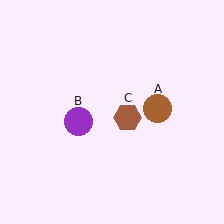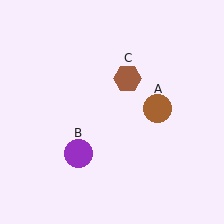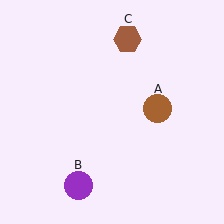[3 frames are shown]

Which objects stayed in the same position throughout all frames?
Brown circle (object A) remained stationary.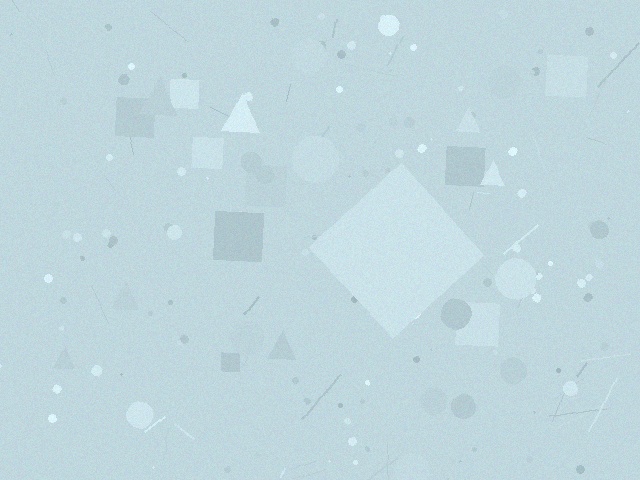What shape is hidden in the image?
A diamond is hidden in the image.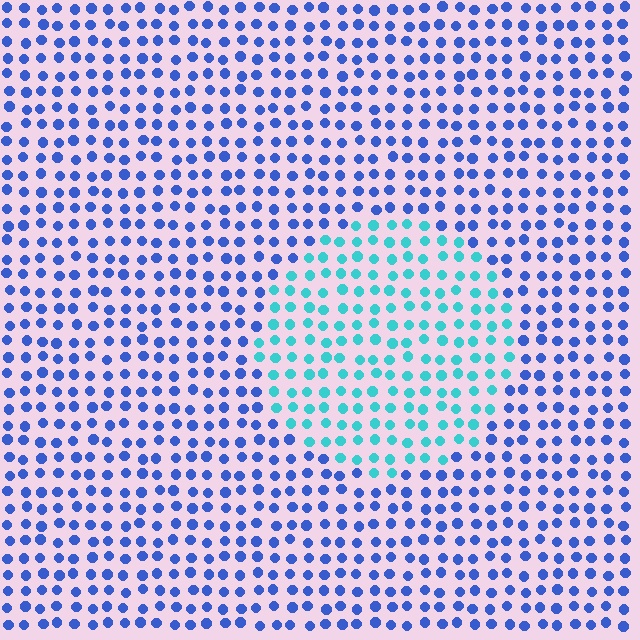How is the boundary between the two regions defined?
The boundary is defined purely by a slight shift in hue (about 46 degrees). Spacing, size, and orientation are identical on both sides.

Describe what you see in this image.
The image is filled with small blue elements in a uniform arrangement. A circle-shaped region is visible where the elements are tinted to a slightly different hue, forming a subtle color boundary.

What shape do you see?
I see a circle.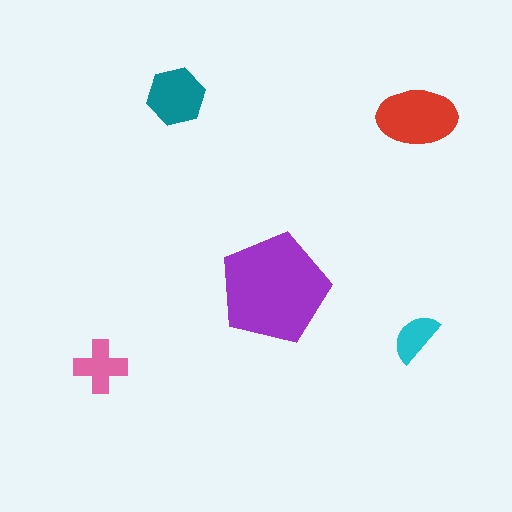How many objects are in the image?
There are 5 objects in the image.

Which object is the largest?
The purple pentagon.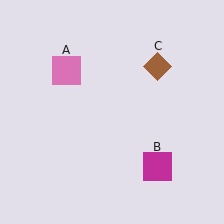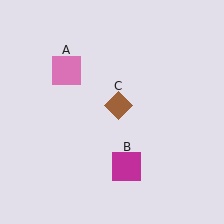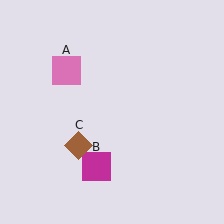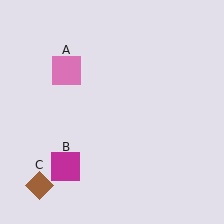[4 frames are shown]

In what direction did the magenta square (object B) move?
The magenta square (object B) moved left.